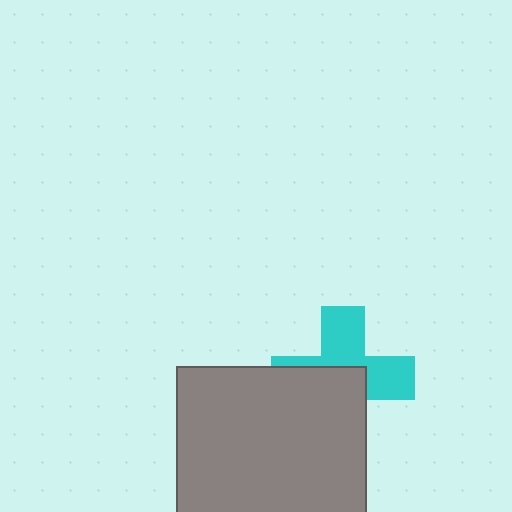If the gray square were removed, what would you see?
You would see the complete cyan cross.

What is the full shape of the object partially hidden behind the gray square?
The partially hidden object is a cyan cross.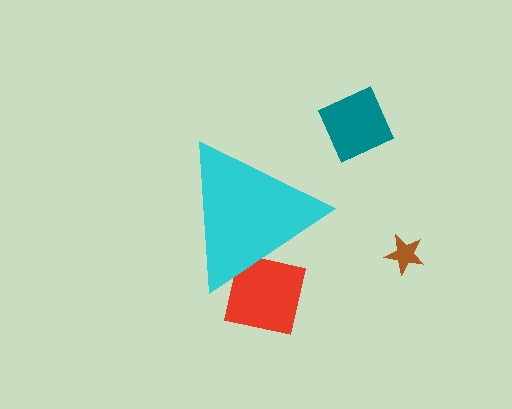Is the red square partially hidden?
Yes, the red square is partially hidden behind the cyan triangle.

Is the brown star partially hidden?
No, the brown star is fully visible.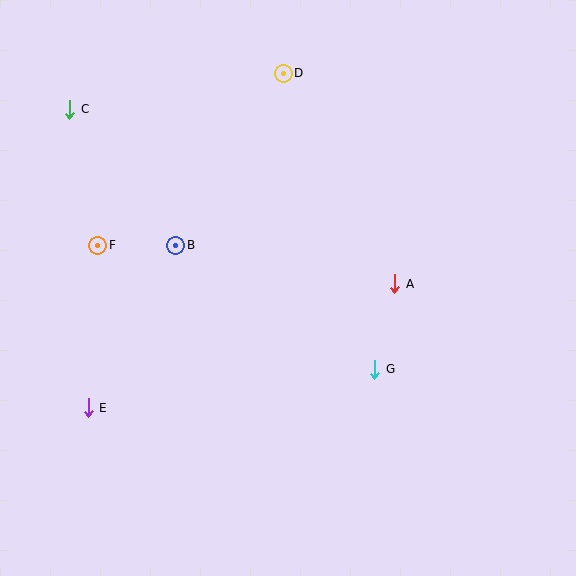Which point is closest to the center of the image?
Point A at (395, 284) is closest to the center.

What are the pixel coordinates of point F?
Point F is at (98, 245).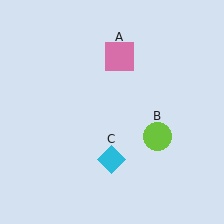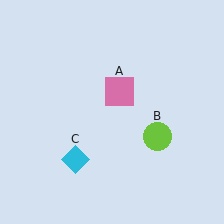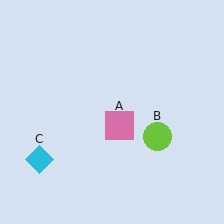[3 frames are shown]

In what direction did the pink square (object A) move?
The pink square (object A) moved down.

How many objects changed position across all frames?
2 objects changed position: pink square (object A), cyan diamond (object C).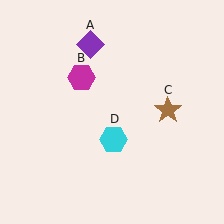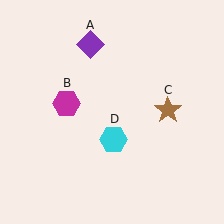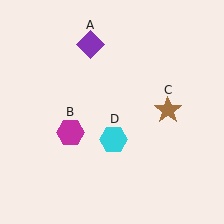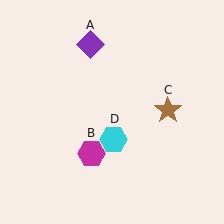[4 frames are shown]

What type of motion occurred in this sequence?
The magenta hexagon (object B) rotated counterclockwise around the center of the scene.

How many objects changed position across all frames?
1 object changed position: magenta hexagon (object B).